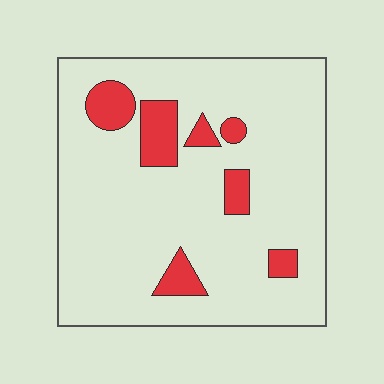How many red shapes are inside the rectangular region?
7.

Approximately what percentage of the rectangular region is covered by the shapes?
Approximately 15%.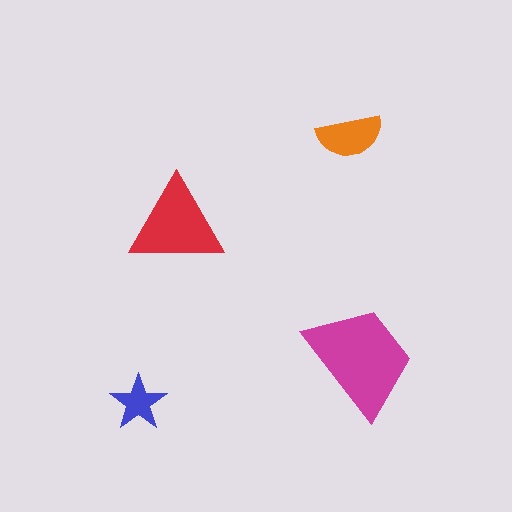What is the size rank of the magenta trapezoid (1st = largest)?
1st.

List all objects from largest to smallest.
The magenta trapezoid, the red triangle, the orange semicircle, the blue star.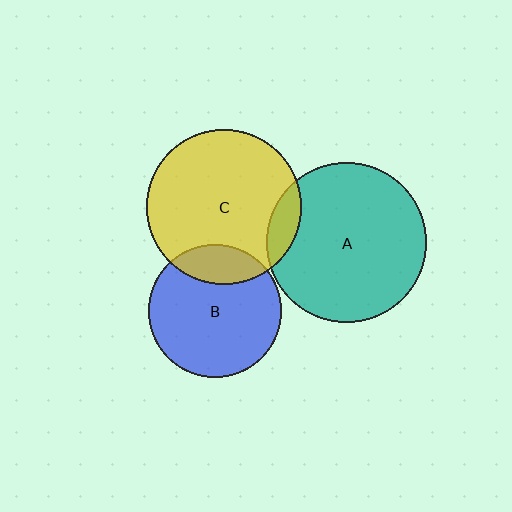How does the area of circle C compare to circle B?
Approximately 1.4 times.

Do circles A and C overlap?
Yes.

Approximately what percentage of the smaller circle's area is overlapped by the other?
Approximately 10%.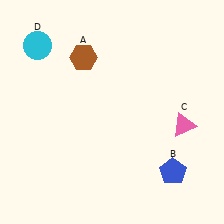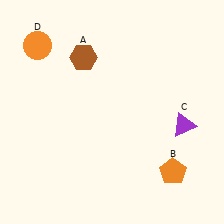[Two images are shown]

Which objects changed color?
B changed from blue to orange. C changed from pink to purple. D changed from cyan to orange.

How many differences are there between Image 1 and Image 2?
There are 3 differences between the two images.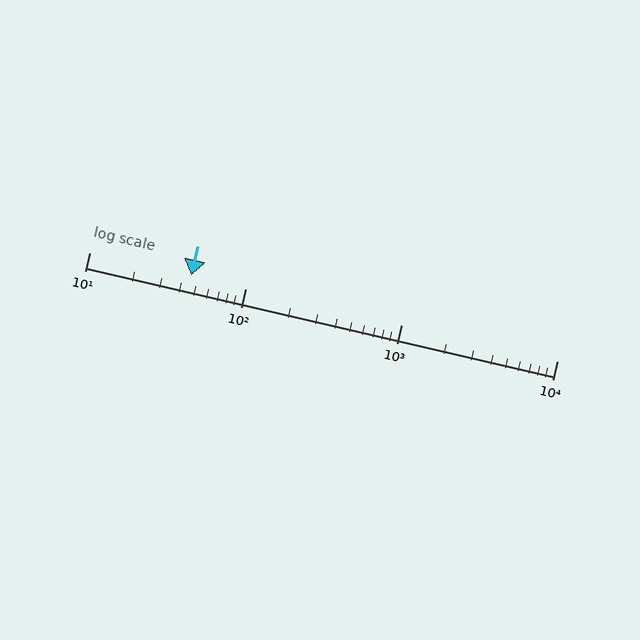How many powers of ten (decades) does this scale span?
The scale spans 3 decades, from 10 to 10000.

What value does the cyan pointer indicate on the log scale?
The pointer indicates approximately 45.